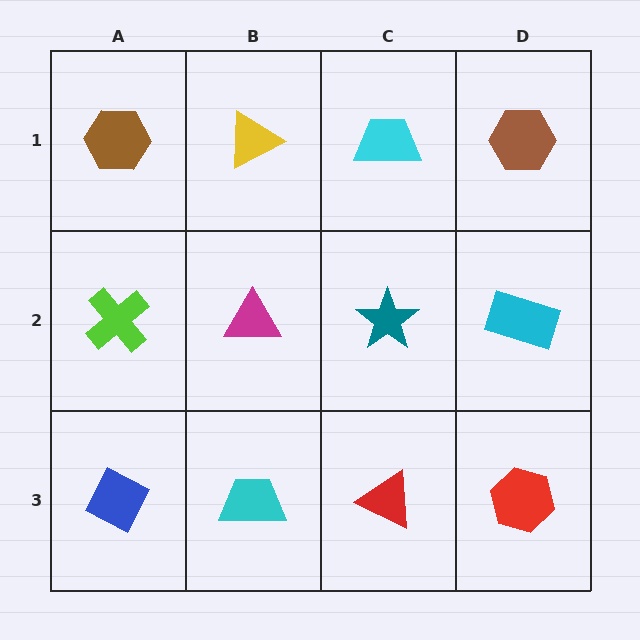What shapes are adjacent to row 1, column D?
A cyan rectangle (row 2, column D), a cyan trapezoid (row 1, column C).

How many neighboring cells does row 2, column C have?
4.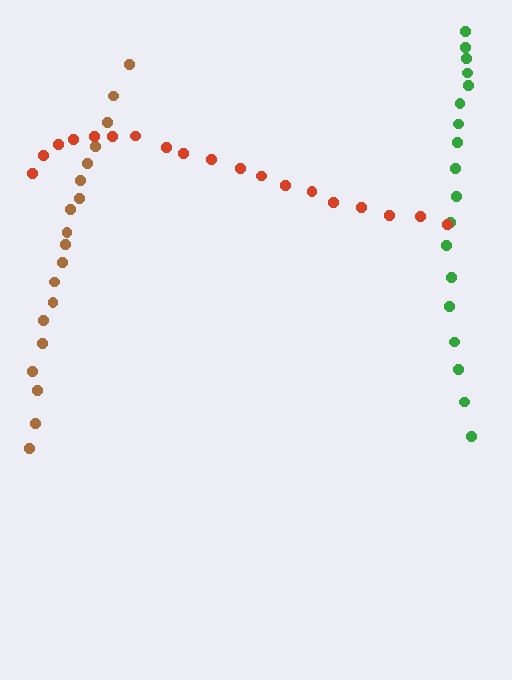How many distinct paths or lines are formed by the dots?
There are 3 distinct paths.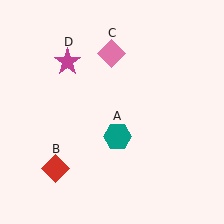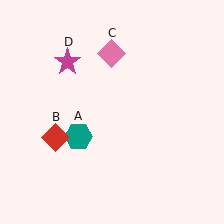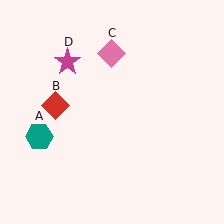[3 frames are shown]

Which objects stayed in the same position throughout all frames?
Pink diamond (object C) and magenta star (object D) remained stationary.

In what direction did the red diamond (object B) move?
The red diamond (object B) moved up.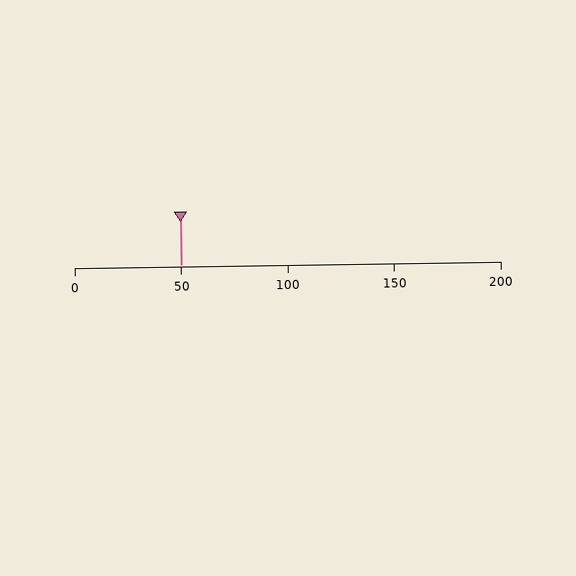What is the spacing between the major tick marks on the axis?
The major ticks are spaced 50 apart.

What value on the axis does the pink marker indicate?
The marker indicates approximately 50.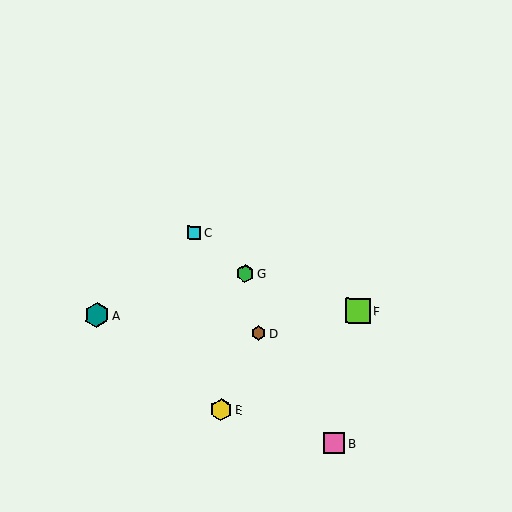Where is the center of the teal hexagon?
The center of the teal hexagon is at (97, 315).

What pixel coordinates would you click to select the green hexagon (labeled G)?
Click at (245, 273) to select the green hexagon G.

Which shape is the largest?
The teal hexagon (labeled A) is the largest.